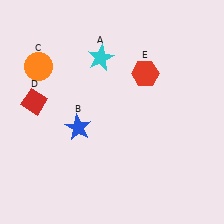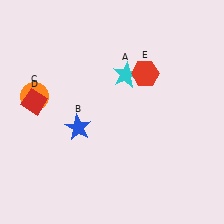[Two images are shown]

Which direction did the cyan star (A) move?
The cyan star (A) moved right.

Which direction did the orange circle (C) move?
The orange circle (C) moved down.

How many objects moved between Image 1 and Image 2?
2 objects moved between the two images.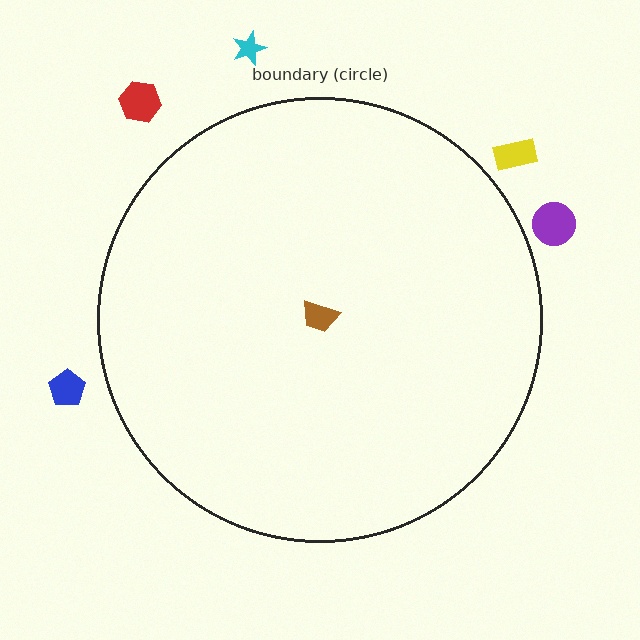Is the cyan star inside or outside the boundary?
Outside.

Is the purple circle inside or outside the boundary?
Outside.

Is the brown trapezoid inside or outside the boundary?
Inside.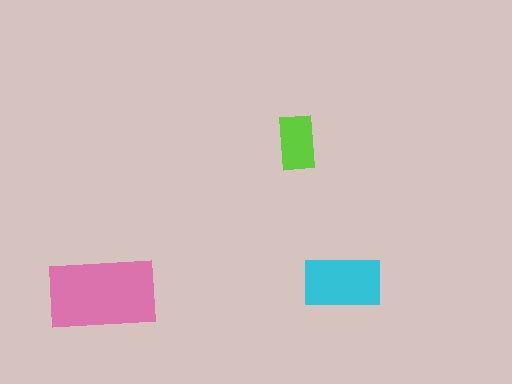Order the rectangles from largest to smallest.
the pink one, the cyan one, the lime one.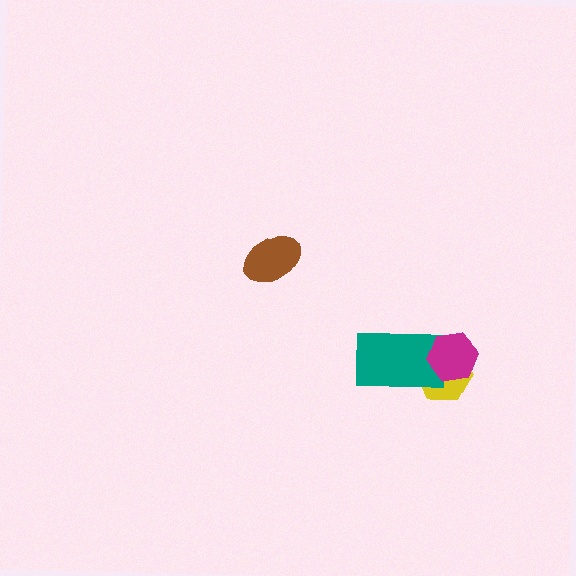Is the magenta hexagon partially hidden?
No, no other shape covers it.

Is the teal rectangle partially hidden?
Yes, it is partially covered by another shape.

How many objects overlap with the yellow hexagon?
2 objects overlap with the yellow hexagon.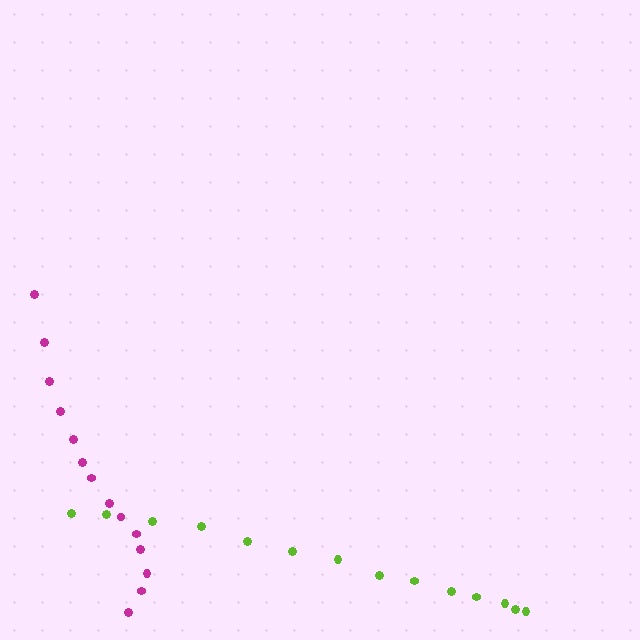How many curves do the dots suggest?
There are 2 distinct paths.